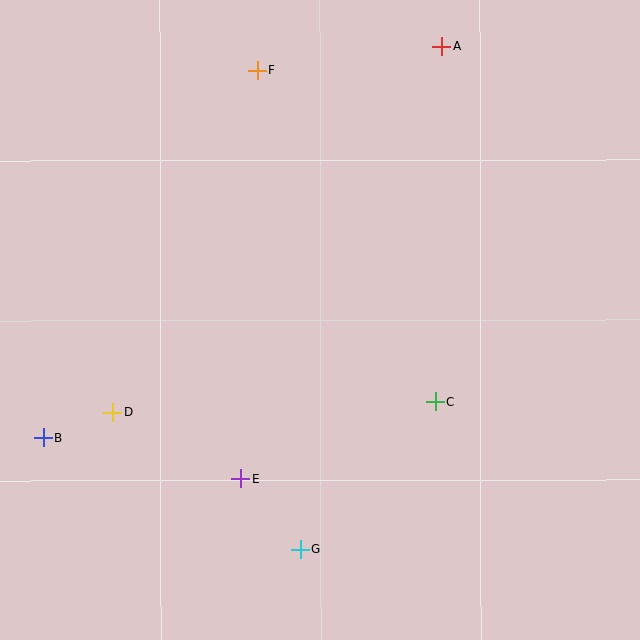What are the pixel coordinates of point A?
Point A is at (441, 46).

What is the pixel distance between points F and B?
The distance between F and B is 425 pixels.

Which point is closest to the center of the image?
Point C at (435, 401) is closest to the center.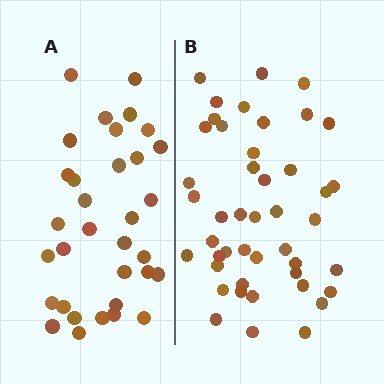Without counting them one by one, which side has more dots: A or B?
Region B (the right region) has more dots.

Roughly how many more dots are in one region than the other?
Region B has roughly 12 or so more dots than region A.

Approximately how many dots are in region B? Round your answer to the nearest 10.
About 40 dots. (The exact count is 45, which rounds to 40.)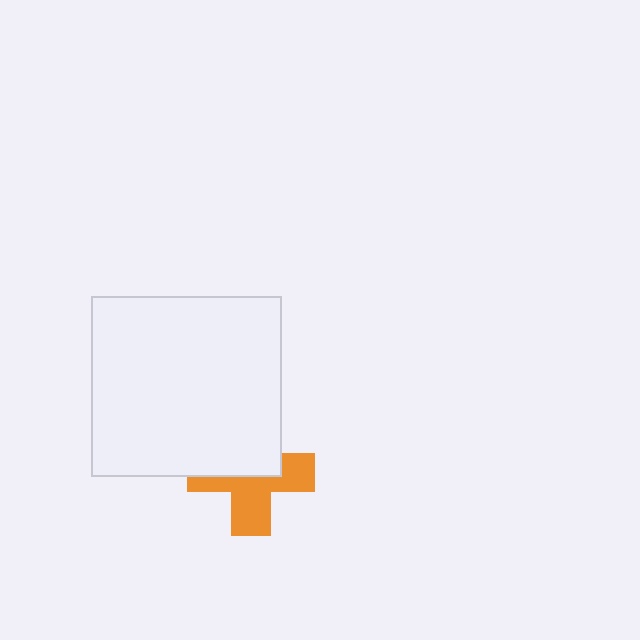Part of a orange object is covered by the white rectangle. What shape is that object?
It is a cross.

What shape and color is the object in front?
The object in front is a white rectangle.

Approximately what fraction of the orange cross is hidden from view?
Roughly 48% of the orange cross is hidden behind the white rectangle.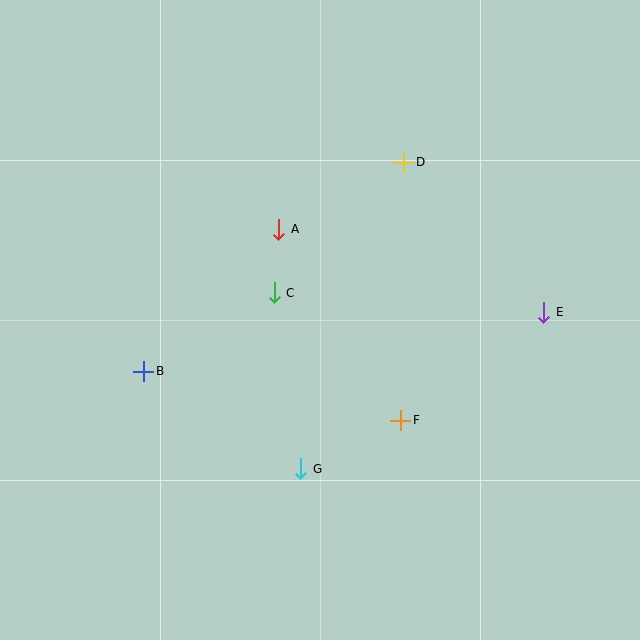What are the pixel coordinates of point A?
Point A is at (279, 229).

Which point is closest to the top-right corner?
Point D is closest to the top-right corner.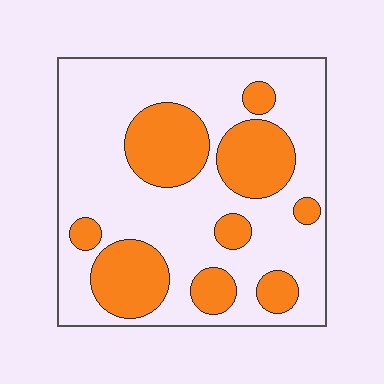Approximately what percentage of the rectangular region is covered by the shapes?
Approximately 30%.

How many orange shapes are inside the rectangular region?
9.